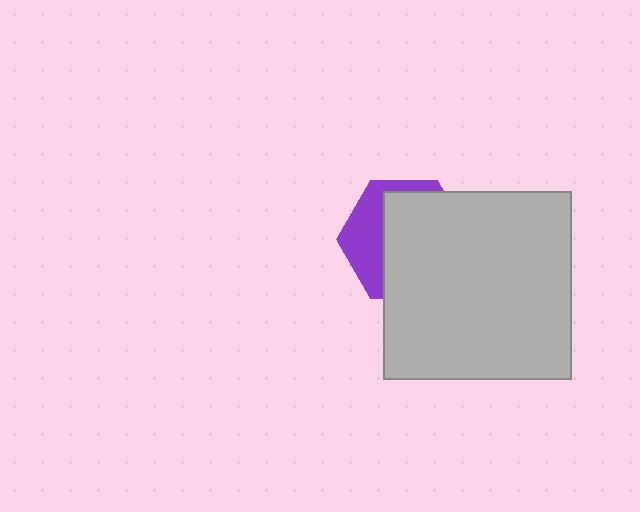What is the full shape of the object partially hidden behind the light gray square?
The partially hidden object is a purple hexagon.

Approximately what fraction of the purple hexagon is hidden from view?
Roughly 65% of the purple hexagon is hidden behind the light gray square.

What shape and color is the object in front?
The object in front is a light gray square.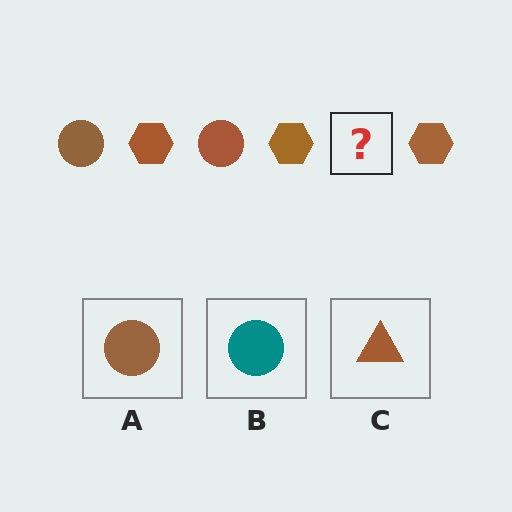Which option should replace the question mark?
Option A.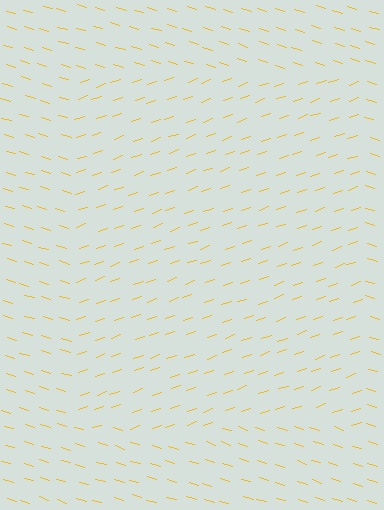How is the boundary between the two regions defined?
The boundary is defined purely by a change in line orientation (approximately 36 degrees difference). All lines are the same color and thickness.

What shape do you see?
I see a rectangle.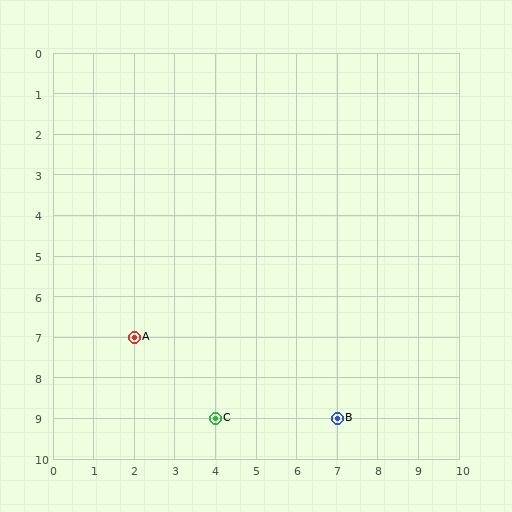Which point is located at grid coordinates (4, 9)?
Point C is at (4, 9).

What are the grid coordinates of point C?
Point C is at grid coordinates (4, 9).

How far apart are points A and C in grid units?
Points A and C are 2 columns and 2 rows apart (about 2.8 grid units diagonally).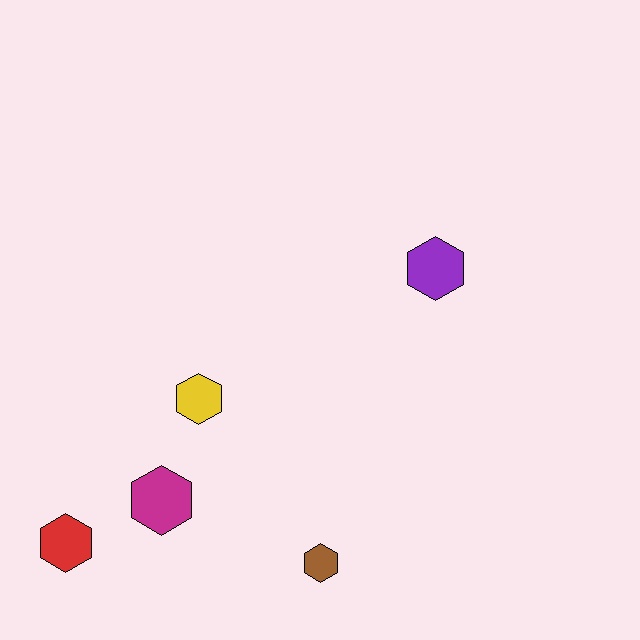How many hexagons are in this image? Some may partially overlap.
There are 5 hexagons.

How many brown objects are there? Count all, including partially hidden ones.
There is 1 brown object.